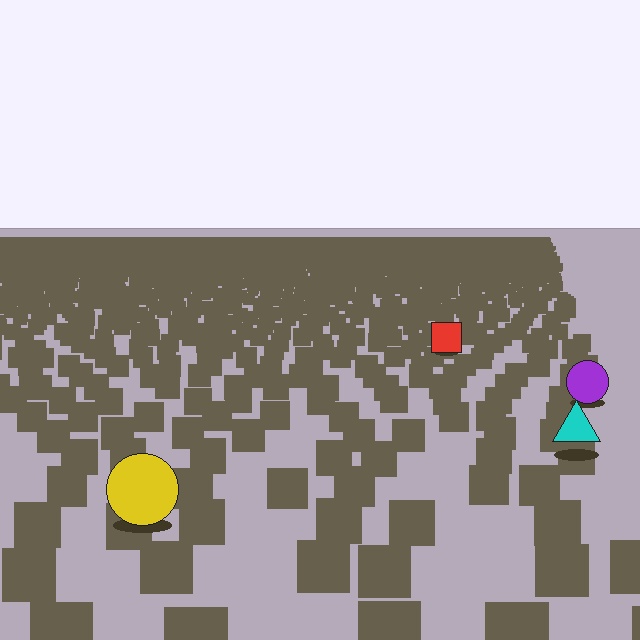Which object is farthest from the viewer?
The red square is farthest from the viewer. It appears smaller and the ground texture around it is denser.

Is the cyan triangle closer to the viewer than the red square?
Yes. The cyan triangle is closer — you can tell from the texture gradient: the ground texture is coarser near it.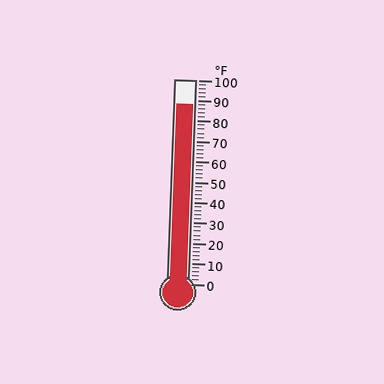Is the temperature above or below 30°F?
The temperature is above 30°F.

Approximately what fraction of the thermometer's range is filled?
The thermometer is filled to approximately 90% of its range.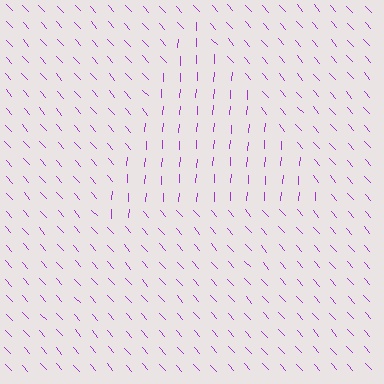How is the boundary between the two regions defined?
The boundary is defined purely by a change in line orientation (approximately 45 degrees difference). All lines are the same color and thickness.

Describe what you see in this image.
The image is filled with small purple line segments. A triangle region in the image has lines oriented differently from the surrounding lines, creating a visible texture boundary.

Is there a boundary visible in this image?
Yes, there is a texture boundary formed by a change in line orientation.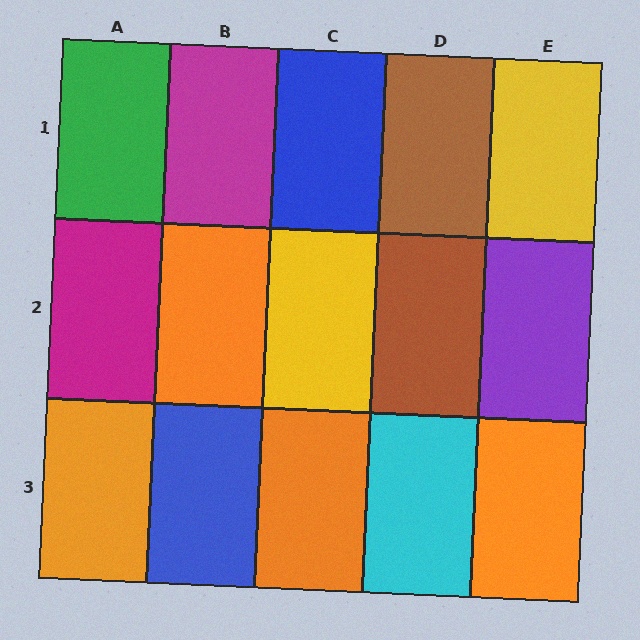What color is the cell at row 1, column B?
Magenta.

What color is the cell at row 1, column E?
Yellow.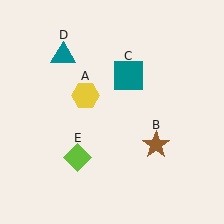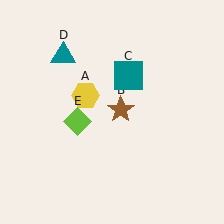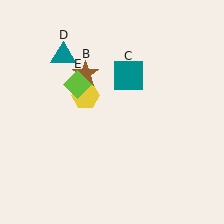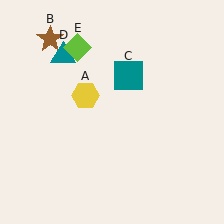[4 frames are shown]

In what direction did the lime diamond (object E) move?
The lime diamond (object E) moved up.